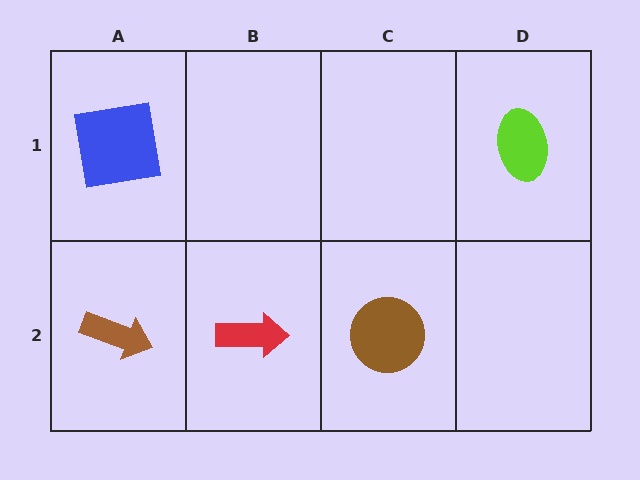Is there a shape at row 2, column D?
No, that cell is empty.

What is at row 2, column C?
A brown circle.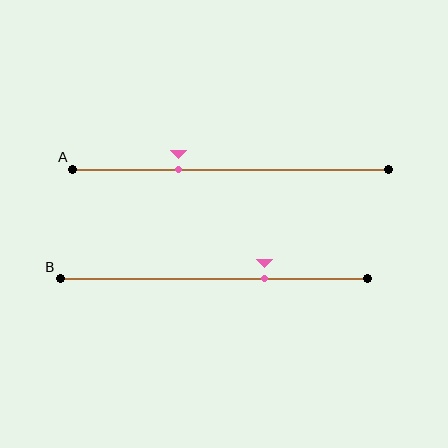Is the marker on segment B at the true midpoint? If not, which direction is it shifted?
No, the marker on segment B is shifted to the right by about 16% of the segment length.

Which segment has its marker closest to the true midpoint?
Segment A has its marker closest to the true midpoint.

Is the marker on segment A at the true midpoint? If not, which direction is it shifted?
No, the marker on segment A is shifted to the left by about 16% of the segment length.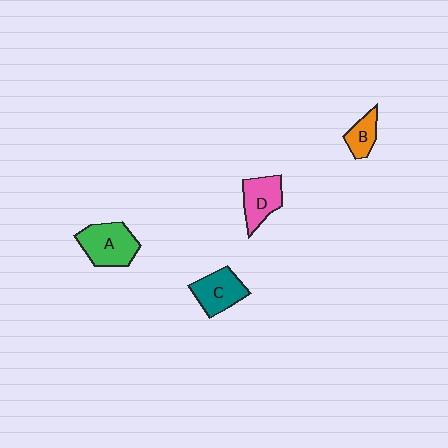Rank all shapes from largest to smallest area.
From largest to smallest: A (green), C (teal), D (pink), B (orange).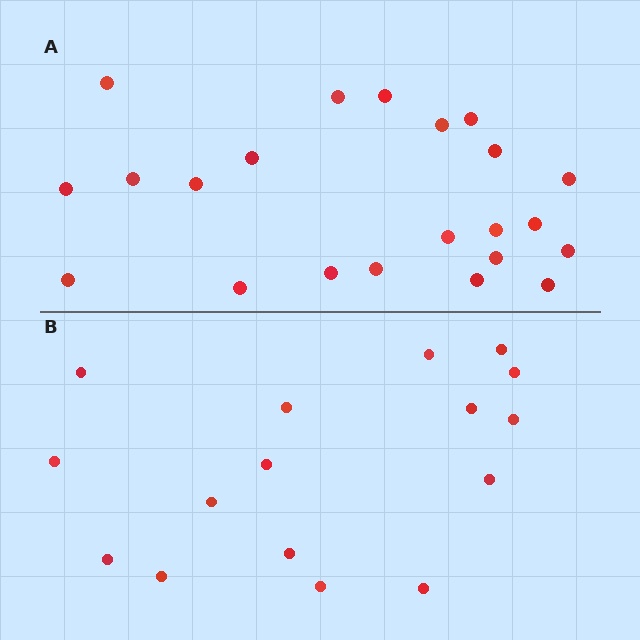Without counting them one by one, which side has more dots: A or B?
Region A (the top region) has more dots.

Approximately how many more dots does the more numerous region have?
Region A has about 6 more dots than region B.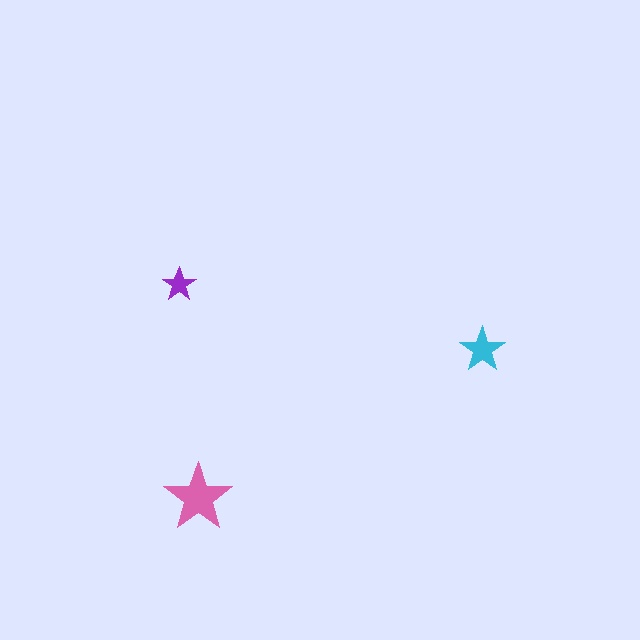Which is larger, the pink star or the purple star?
The pink one.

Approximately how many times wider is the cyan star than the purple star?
About 1.5 times wider.